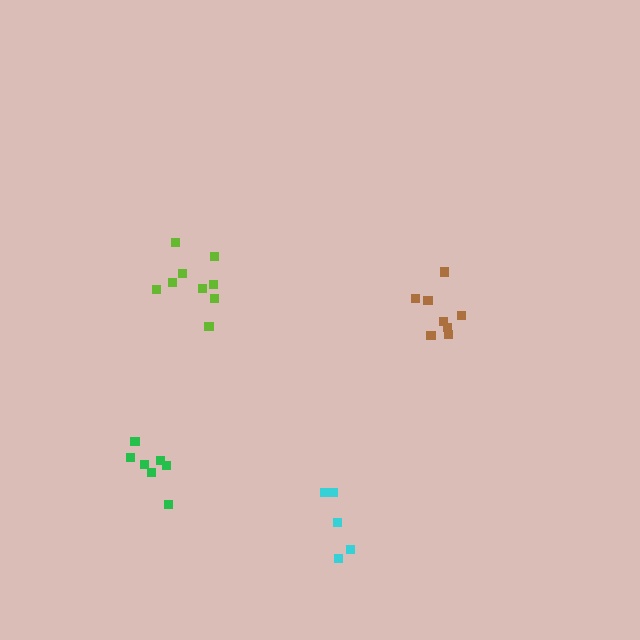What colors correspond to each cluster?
The clusters are colored: brown, lime, cyan, green.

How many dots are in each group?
Group 1: 8 dots, Group 2: 9 dots, Group 3: 5 dots, Group 4: 7 dots (29 total).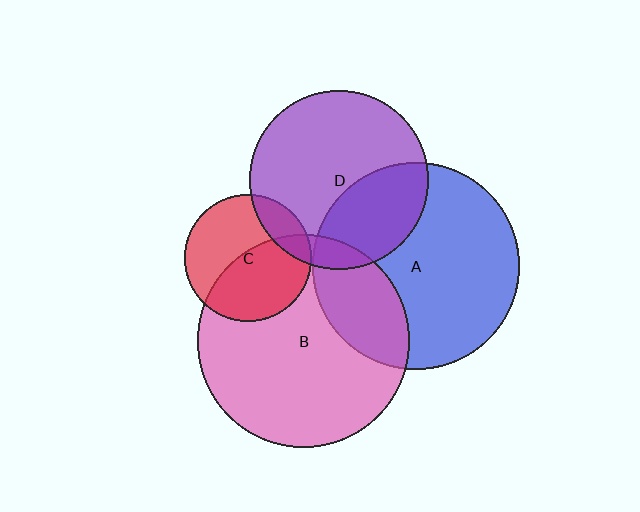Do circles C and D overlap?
Yes.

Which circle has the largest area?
Circle B (pink).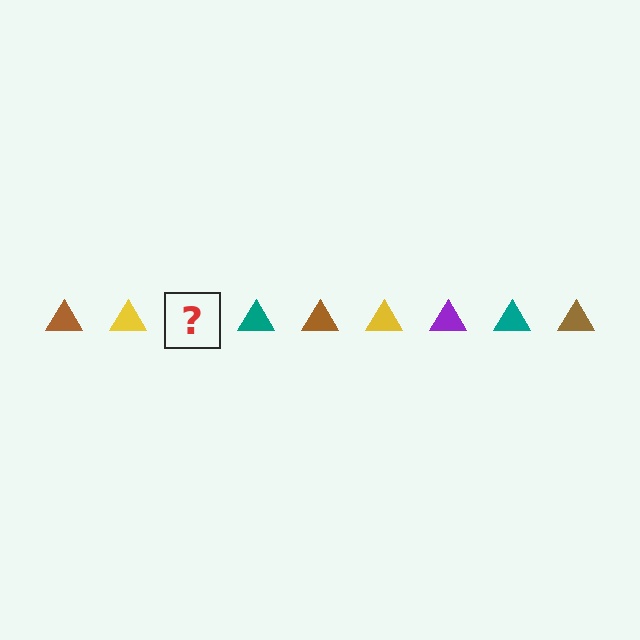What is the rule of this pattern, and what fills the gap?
The rule is that the pattern cycles through brown, yellow, purple, teal triangles. The gap should be filled with a purple triangle.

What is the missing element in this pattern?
The missing element is a purple triangle.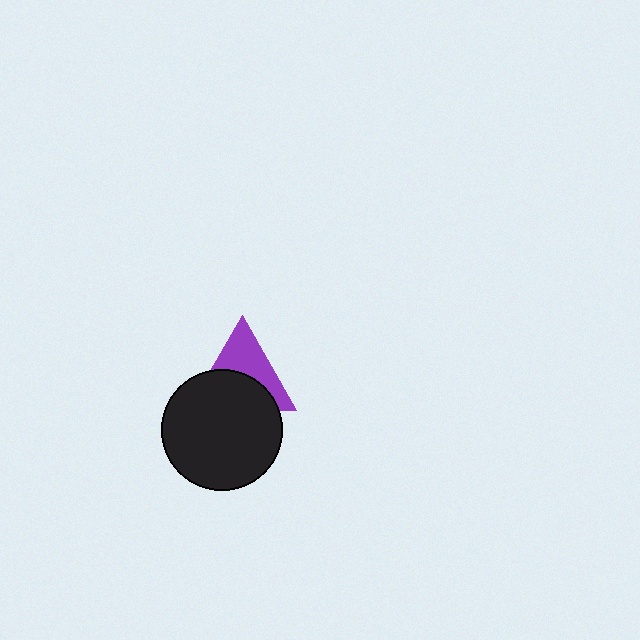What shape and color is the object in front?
The object in front is a black circle.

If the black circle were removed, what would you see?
You would see the complete purple triangle.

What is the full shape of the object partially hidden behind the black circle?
The partially hidden object is a purple triangle.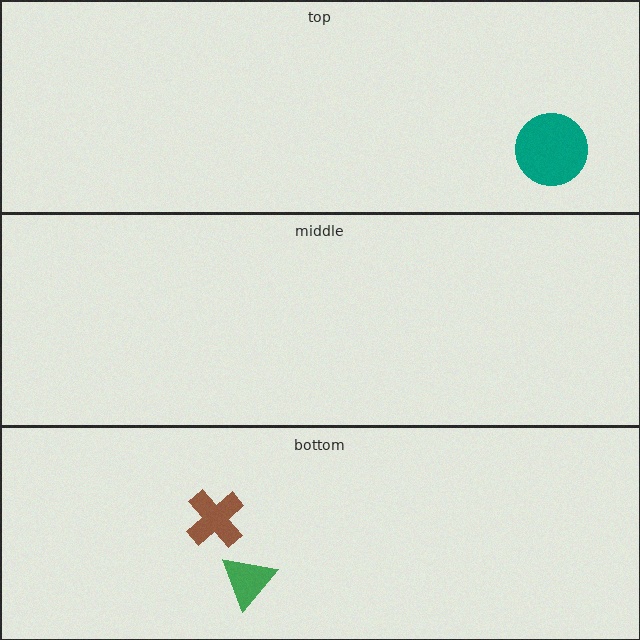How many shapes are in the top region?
1.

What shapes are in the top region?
The teal circle.